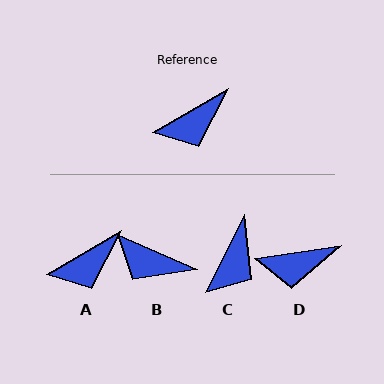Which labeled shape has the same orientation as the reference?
A.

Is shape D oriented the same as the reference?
No, it is off by about 21 degrees.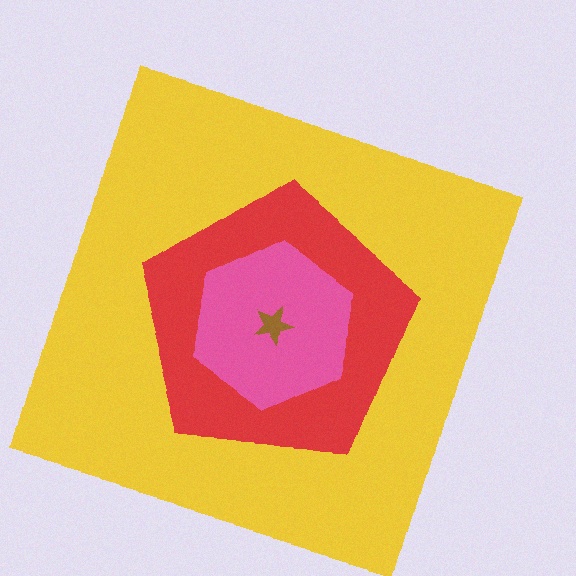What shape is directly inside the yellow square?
The red pentagon.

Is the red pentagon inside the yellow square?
Yes.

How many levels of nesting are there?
4.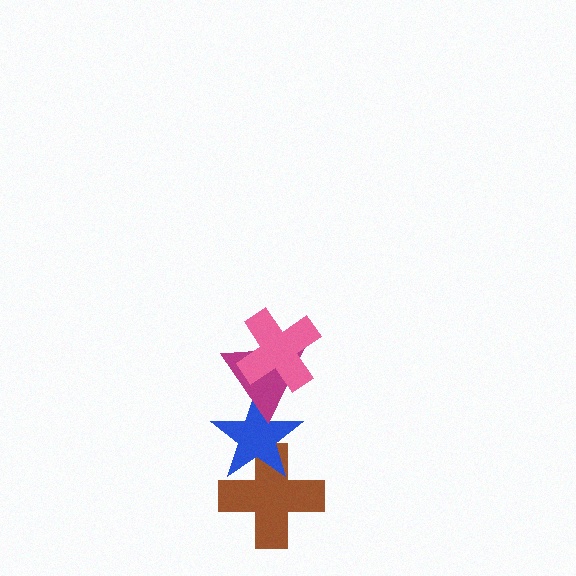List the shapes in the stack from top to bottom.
From top to bottom: the pink cross, the magenta triangle, the blue star, the brown cross.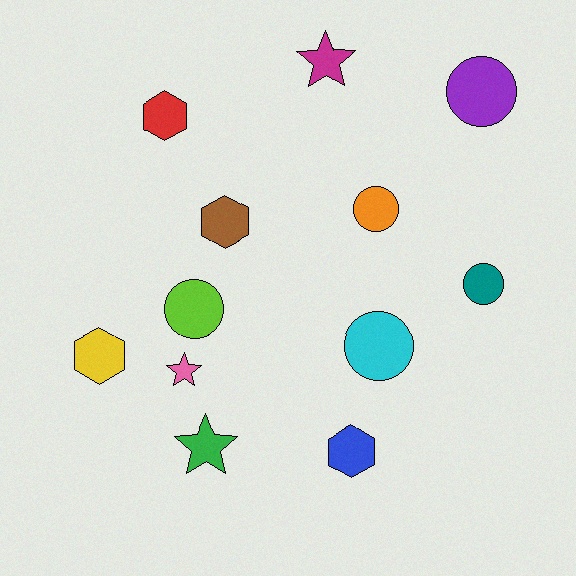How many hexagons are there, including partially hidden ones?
There are 4 hexagons.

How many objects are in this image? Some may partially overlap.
There are 12 objects.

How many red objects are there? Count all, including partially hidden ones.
There is 1 red object.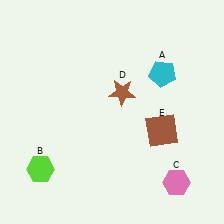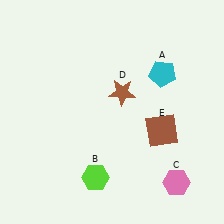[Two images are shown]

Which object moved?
The lime hexagon (B) moved right.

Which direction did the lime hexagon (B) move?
The lime hexagon (B) moved right.